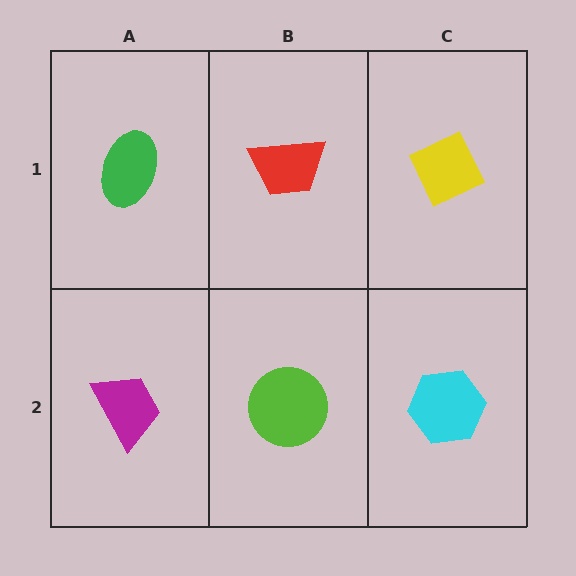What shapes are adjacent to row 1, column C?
A cyan hexagon (row 2, column C), a red trapezoid (row 1, column B).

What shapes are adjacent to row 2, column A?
A green ellipse (row 1, column A), a lime circle (row 2, column B).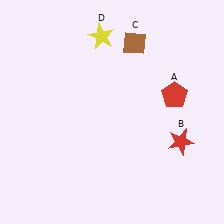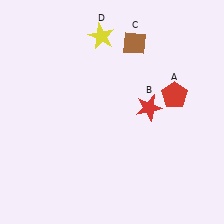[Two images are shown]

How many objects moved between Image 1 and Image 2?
1 object moved between the two images.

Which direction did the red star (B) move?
The red star (B) moved up.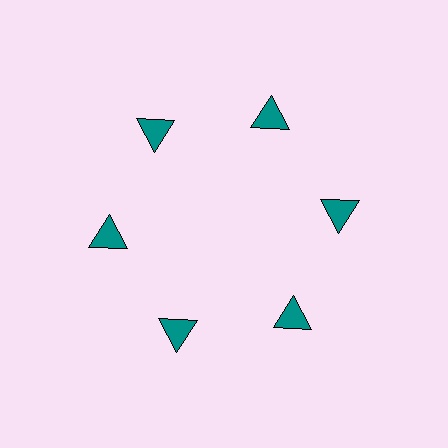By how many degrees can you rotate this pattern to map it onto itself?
The pattern maps onto itself every 60 degrees of rotation.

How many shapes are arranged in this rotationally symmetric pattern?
There are 6 shapes, arranged in 6 groups of 1.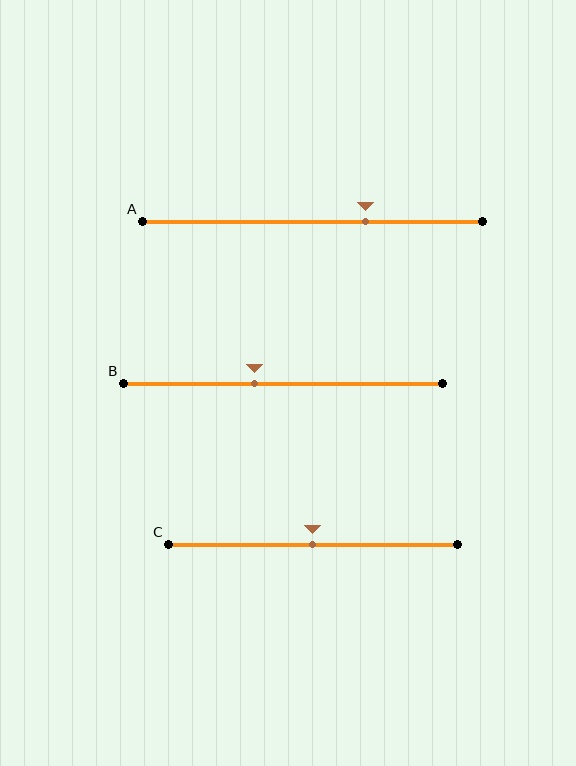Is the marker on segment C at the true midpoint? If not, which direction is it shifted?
Yes, the marker on segment C is at the true midpoint.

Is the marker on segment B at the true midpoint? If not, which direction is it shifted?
No, the marker on segment B is shifted to the left by about 9% of the segment length.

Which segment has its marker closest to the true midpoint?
Segment C has its marker closest to the true midpoint.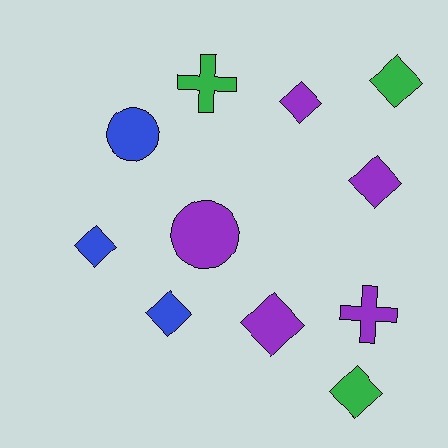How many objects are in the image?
There are 11 objects.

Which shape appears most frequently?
Diamond, with 7 objects.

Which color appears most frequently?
Purple, with 5 objects.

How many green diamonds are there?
There are 2 green diamonds.